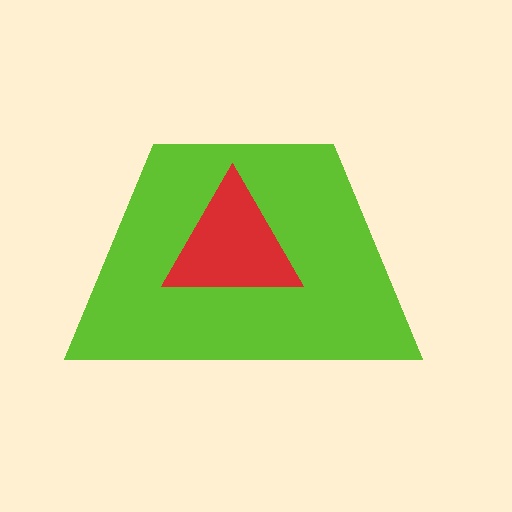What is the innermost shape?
The red triangle.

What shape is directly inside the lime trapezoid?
The red triangle.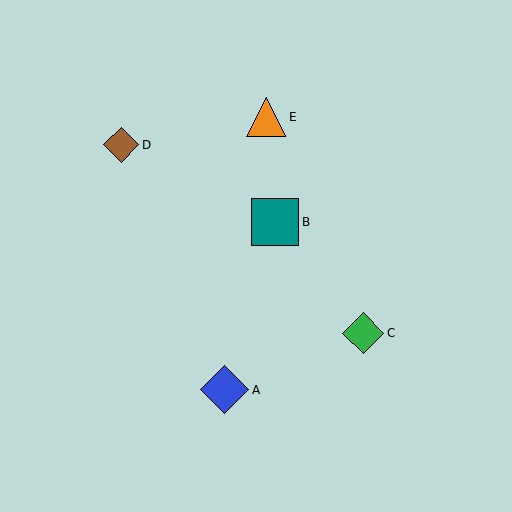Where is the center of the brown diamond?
The center of the brown diamond is at (121, 145).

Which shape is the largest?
The blue diamond (labeled A) is the largest.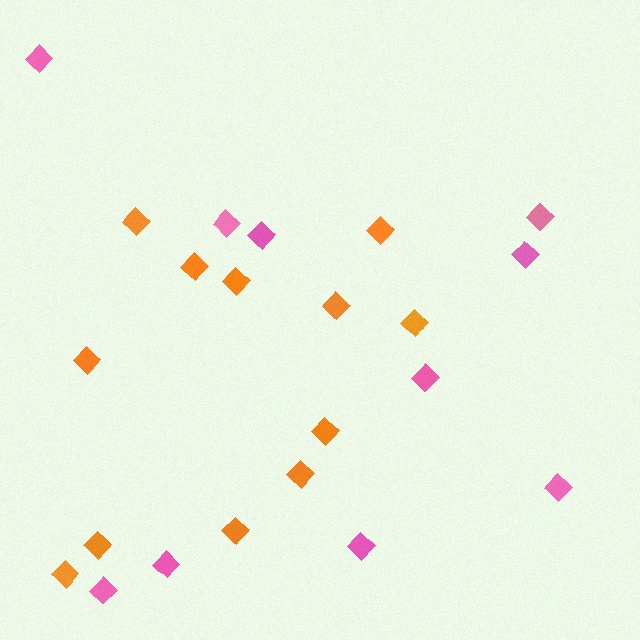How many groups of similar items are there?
There are 2 groups: one group of pink diamonds (10) and one group of orange diamonds (12).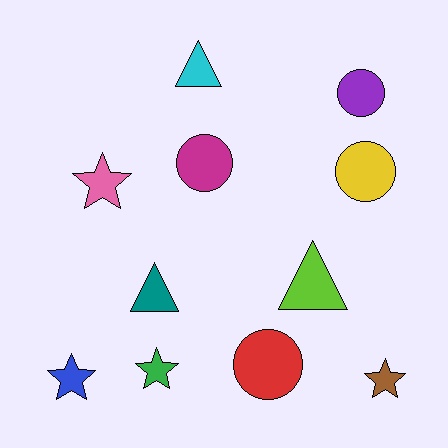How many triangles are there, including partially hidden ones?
There are 3 triangles.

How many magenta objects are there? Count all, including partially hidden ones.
There is 1 magenta object.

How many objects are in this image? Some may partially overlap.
There are 11 objects.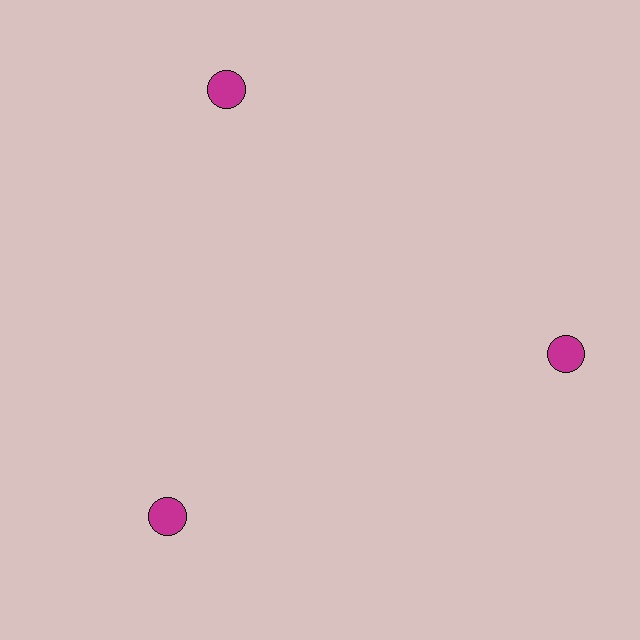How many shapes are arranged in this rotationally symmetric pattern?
There are 3 shapes, arranged in 3 groups of 1.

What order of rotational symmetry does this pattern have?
This pattern has 3-fold rotational symmetry.